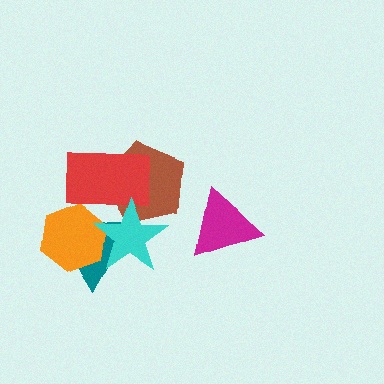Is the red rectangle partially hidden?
Yes, it is partially covered by another shape.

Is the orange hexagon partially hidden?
Yes, it is partially covered by another shape.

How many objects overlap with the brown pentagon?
3 objects overlap with the brown pentagon.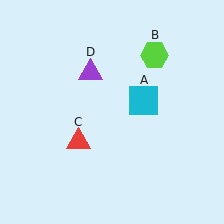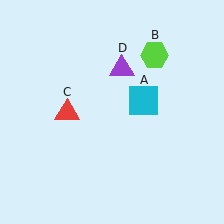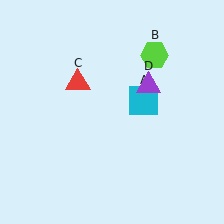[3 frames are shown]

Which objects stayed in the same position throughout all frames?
Cyan square (object A) and lime hexagon (object B) remained stationary.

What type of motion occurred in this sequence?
The red triangle (object C), purple triangle (object D) rotated clockwise around the center of the scene.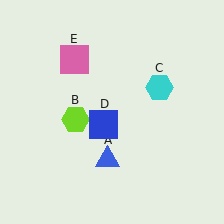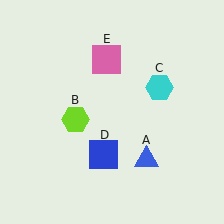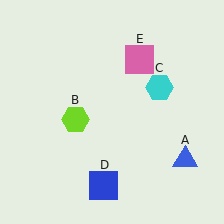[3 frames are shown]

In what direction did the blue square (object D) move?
The blue square (object D) moved down.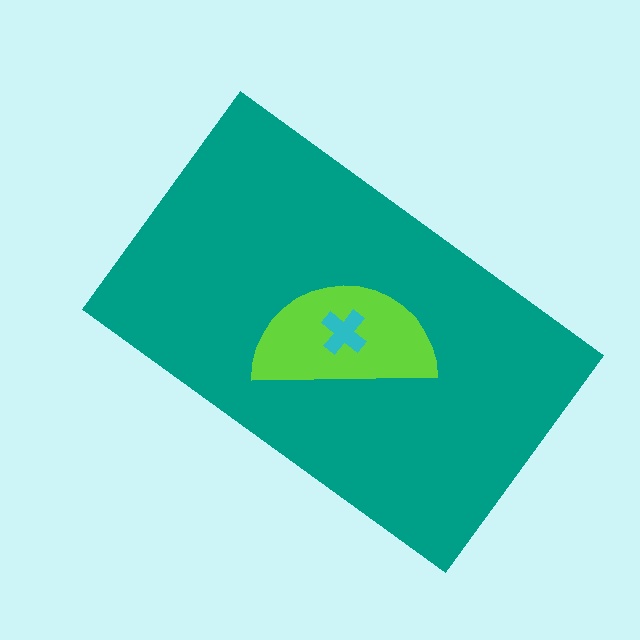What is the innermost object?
The cyan cross.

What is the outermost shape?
The teal rectangle.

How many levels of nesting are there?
3.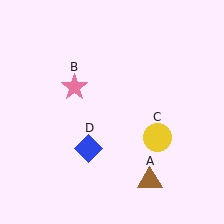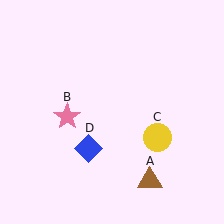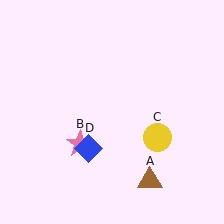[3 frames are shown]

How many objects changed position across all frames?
1 object changed position: pink star (object B).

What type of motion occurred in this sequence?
The pink star (object B) rotated counterclockwise around the center of the scene.